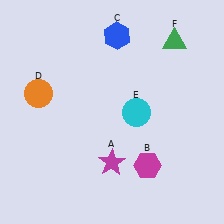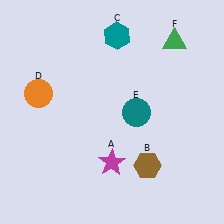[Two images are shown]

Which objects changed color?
B changed from magenta to brown. C changed from blue to teal. E changed from cyan to teal.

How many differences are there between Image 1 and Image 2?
There are 3 differences between the two images.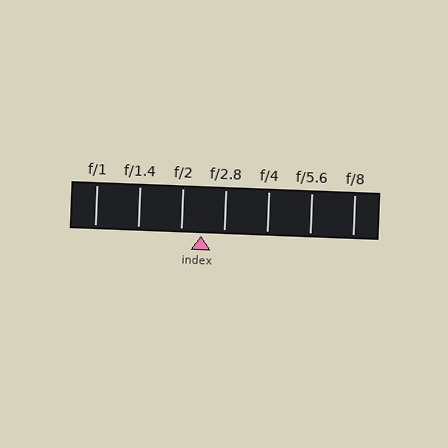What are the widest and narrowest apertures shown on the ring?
The widest aperture shown is f/1 and the narrowest is f/8.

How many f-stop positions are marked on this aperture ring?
There are 7 f-stop positions marked.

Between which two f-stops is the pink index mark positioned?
The index mark is between f/2 and f/2.8.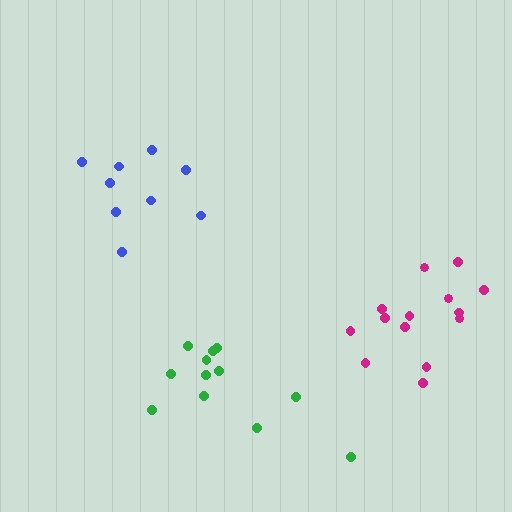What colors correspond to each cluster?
The clusters are colored: blue, magenta, green.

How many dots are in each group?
Group 1: 9 dots, Group 2: 14 dots, Group 3: 12 dots (35 total).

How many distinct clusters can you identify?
There are 3 distinct clusters.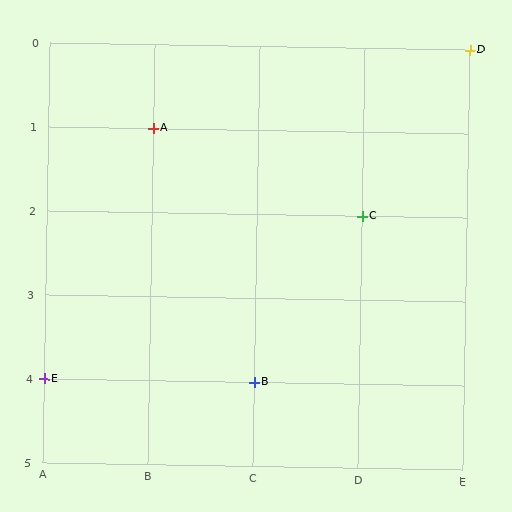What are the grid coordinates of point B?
Point B is at grid coordinates (C, 4).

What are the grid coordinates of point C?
Point C is at grid coordinates (D, 2).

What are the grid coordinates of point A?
Point A is at grid coordinates (B, 1).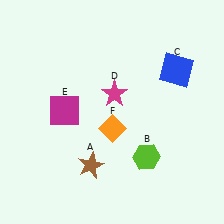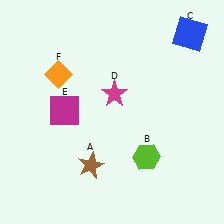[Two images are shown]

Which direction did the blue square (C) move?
The blue square (C) moved up.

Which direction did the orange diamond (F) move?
The orange diamond (F) moved left.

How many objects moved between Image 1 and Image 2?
2 objects moved between the two images.